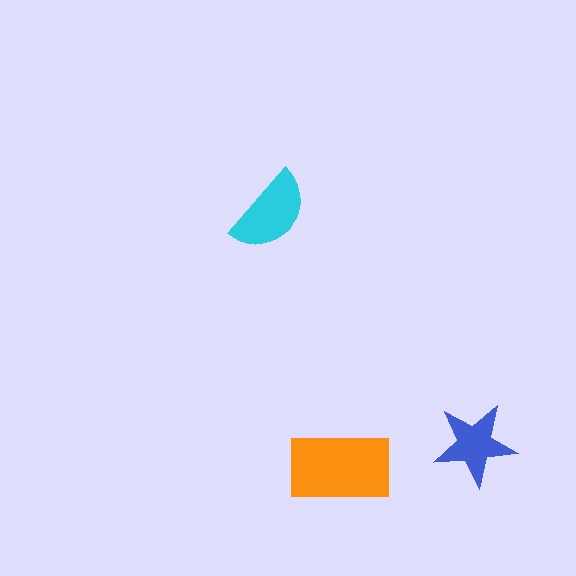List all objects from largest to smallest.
The orange rectangle, the cyan semicircle, the blue star.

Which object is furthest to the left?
The cyan semicircle is leftmost.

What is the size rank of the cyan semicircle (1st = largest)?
2nd.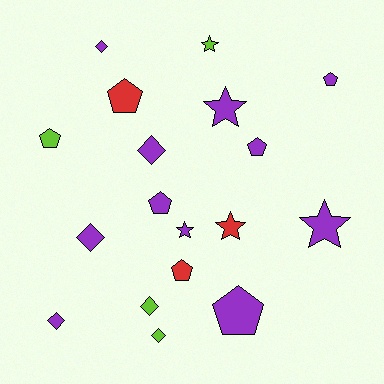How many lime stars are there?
There is 1 lime star.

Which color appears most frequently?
Purple, with 11 objects.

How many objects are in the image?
There are 18 objects.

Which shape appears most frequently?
Pentagon, with 7 objects.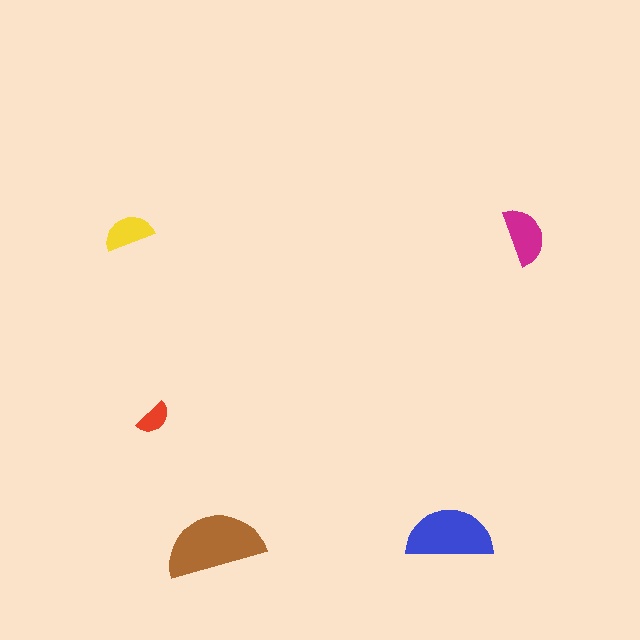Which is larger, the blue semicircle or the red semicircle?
The blue one.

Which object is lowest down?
The brown semicircle is bottommost.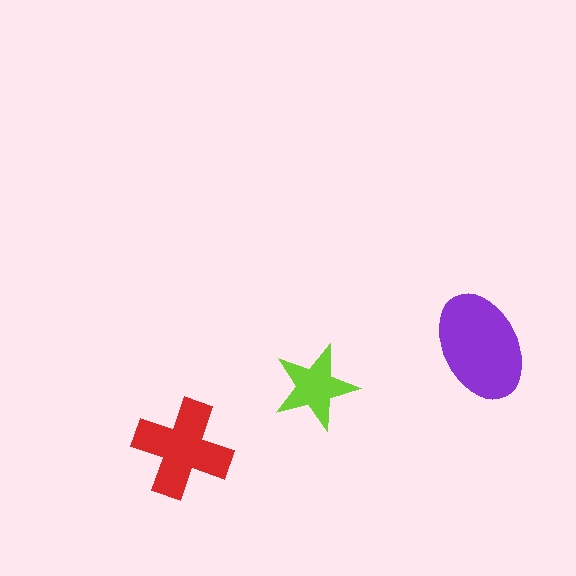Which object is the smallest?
The lime star.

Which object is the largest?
The purple ellipse.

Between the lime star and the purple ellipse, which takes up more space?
The purple ellipse.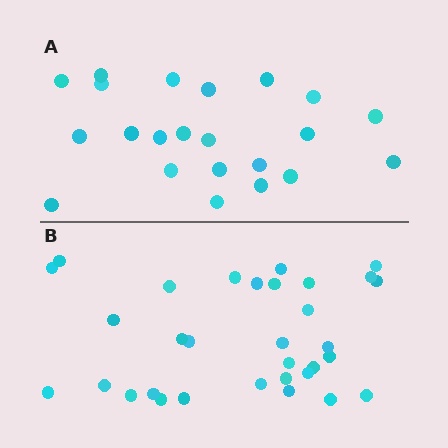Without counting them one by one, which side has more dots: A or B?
Region B (the bottom region) has more dots.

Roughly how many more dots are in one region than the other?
Region B has roughly 10 or so more dots than region A.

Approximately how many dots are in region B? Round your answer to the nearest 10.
About 30 dots. (The exact count is 32, which rounds to 30.)